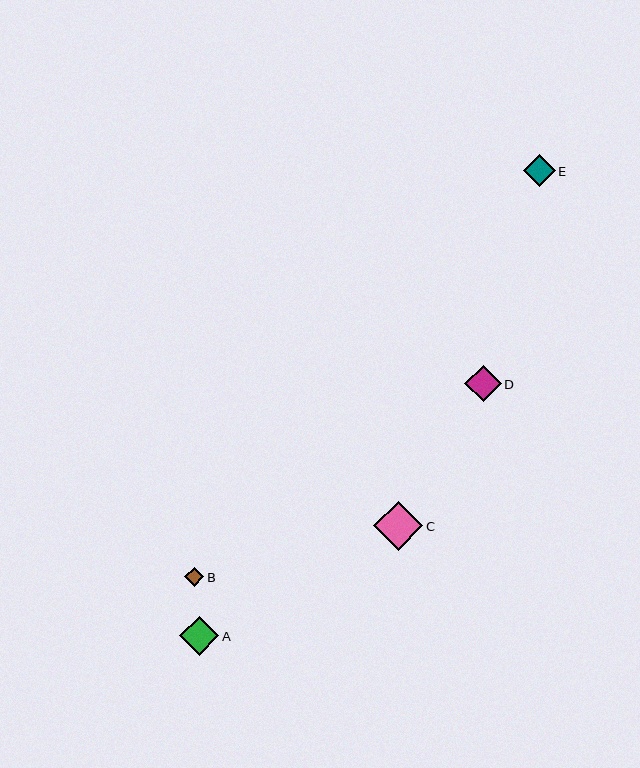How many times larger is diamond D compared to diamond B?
Diamond D is approximately 1.9 times the size of diamond B.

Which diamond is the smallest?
Diamond B is the smallest with a size of approximately 19 pixels.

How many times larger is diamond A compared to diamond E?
Diamond A is approximately 1.2 times the size of diamond E.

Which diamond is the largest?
Diamond C is the largest with a size of approximately 49 pixels.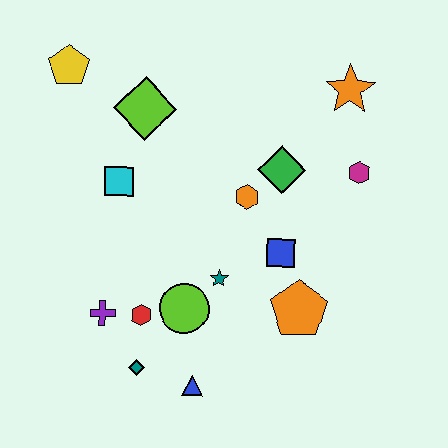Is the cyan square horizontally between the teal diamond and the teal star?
No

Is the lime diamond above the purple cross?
Yes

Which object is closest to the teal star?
The lime circle is closest to the teal star.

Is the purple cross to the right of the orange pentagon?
No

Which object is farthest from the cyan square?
The orange star is farthest from the cyan square.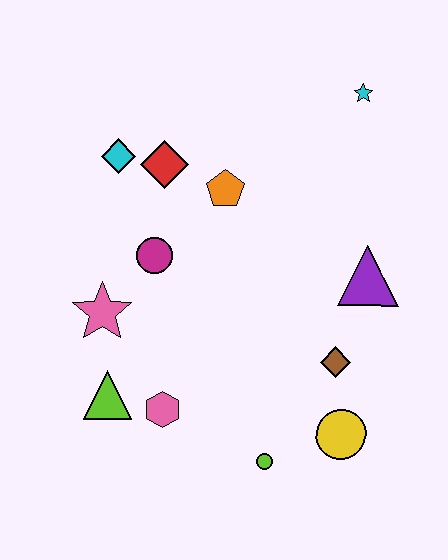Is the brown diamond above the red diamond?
No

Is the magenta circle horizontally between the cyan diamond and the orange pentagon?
Yes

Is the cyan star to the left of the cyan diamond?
No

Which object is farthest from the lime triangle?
The cyan star is farthest from the lime triangle.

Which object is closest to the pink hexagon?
The lime triangle is closest to the pink hexagon.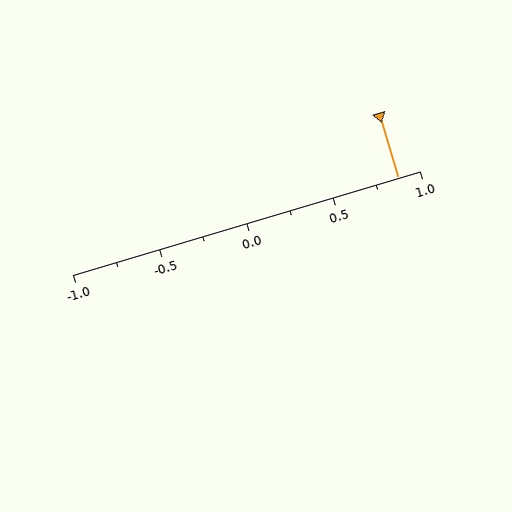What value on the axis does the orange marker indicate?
The marker indicates approximately 0.88.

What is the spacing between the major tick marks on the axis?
The major ticks are spaced 0.5 apart.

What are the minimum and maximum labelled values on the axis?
The axis runs from -1.0 to 1.0.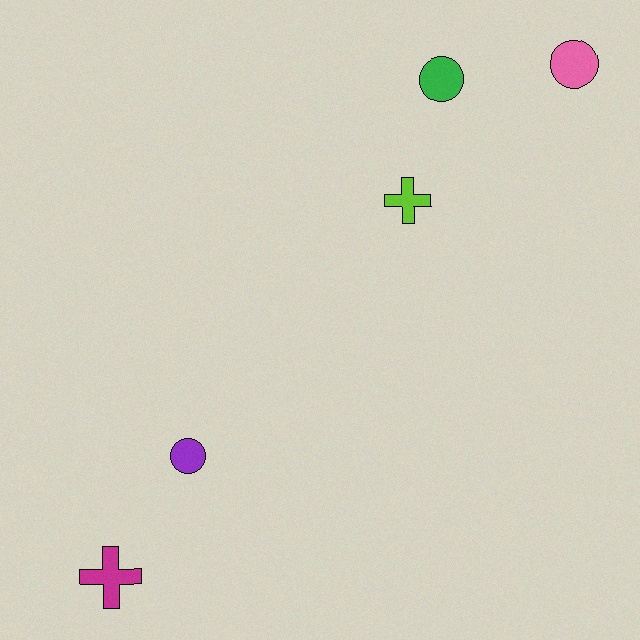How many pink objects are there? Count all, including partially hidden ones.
There is 1 pink object.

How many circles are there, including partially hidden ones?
There are 3 circles.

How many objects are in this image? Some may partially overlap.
There are 5 objects.